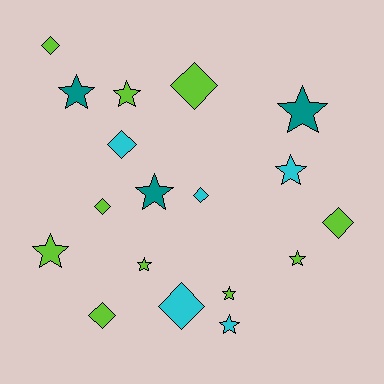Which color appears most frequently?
Lime, with 10 objects.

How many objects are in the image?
There are 18 objects.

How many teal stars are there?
There are 3 teal stars.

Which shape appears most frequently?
Star, with 10 objects.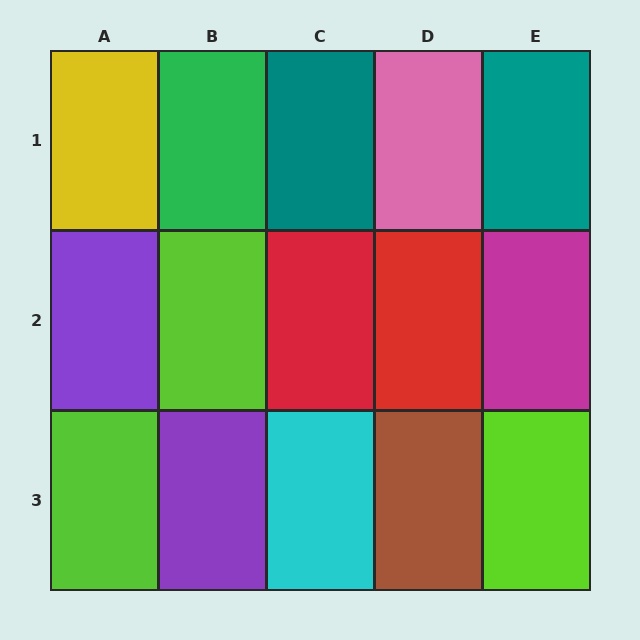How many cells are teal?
2 cells are teal.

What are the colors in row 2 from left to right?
Purple, lime, red, red, magenta.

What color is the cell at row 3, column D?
Brown.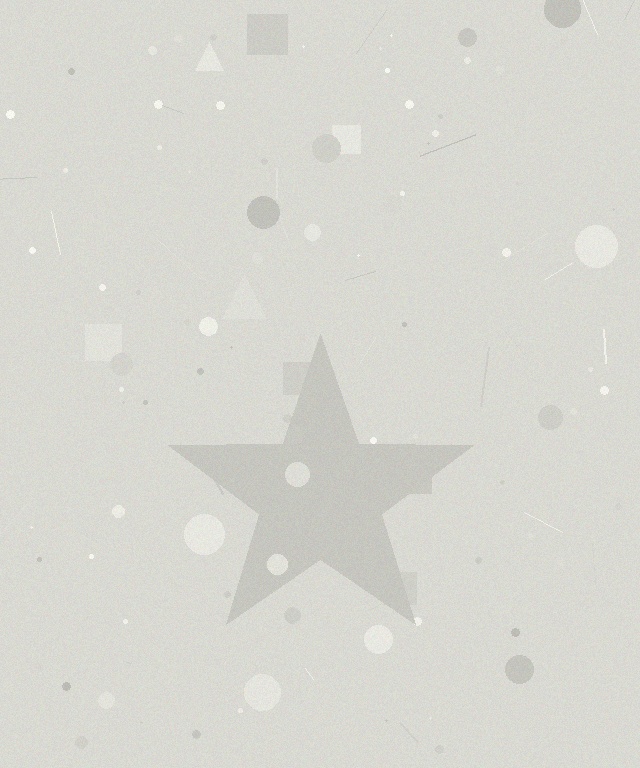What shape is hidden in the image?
A star is hidden in the image.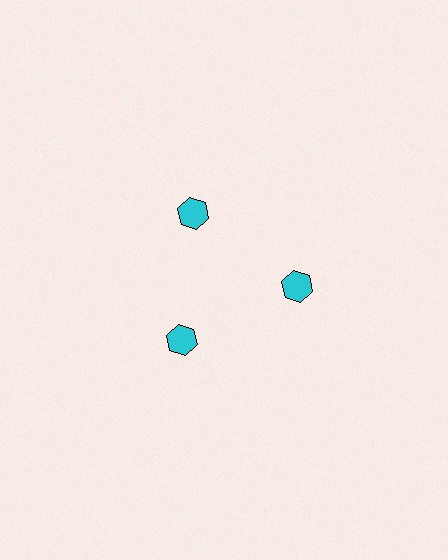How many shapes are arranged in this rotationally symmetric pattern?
There are 3 shapes, arranged in 3 groups of 1.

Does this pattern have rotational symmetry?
Yes, this pattern has 3-fold rotational symmetry. It looks the same after rotating 120 degrees around the center.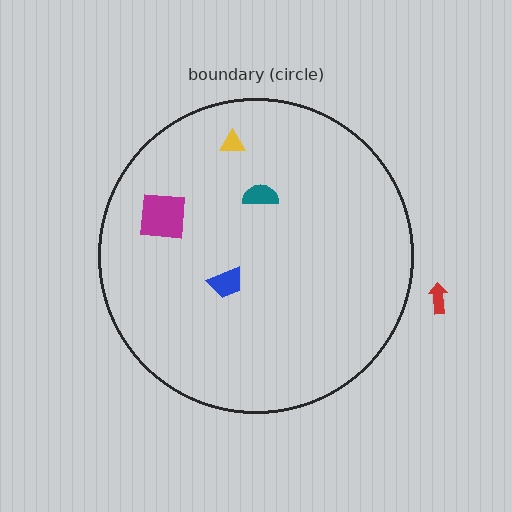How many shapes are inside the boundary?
4 inside, 1 outside.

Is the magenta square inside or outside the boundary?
Inside.